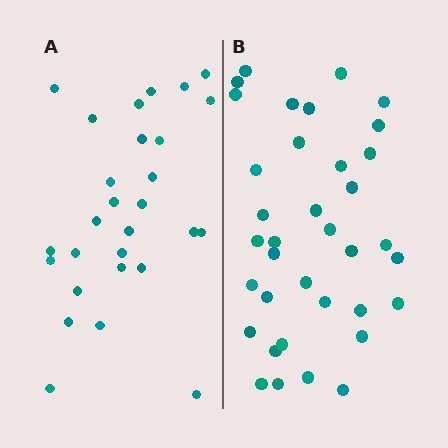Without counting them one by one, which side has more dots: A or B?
Region B (the right region) has more dots.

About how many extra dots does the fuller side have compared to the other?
Region B has roughly 8 or so more dots than region A.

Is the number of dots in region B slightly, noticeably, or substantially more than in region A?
Region B has noticeably more, but not dramatically so. The ratio is roughly 1.3 to 1.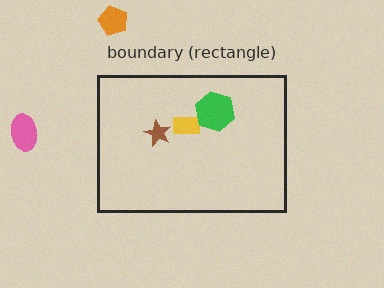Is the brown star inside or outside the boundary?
Inside.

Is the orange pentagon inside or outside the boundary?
Outside.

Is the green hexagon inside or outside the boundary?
Inside.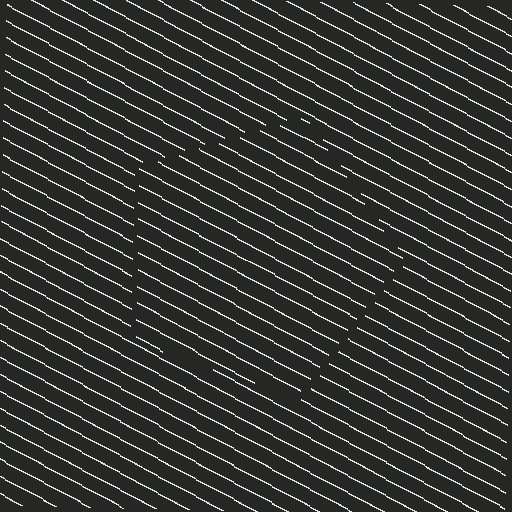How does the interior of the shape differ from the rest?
The interior of the shape contains the same grating, shifted by half a period — the contour is defined by the phase discontinuity where line-ends from the inner and outer gratings abut.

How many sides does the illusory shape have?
5 sides — the line-ends trace a pentagon.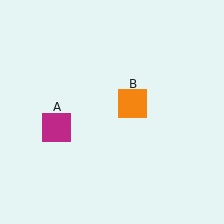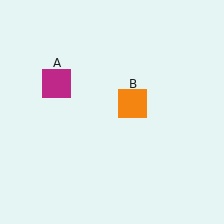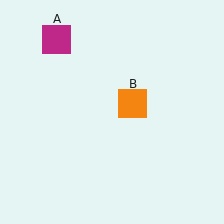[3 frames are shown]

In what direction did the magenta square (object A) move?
The magenta square (object A) moved up.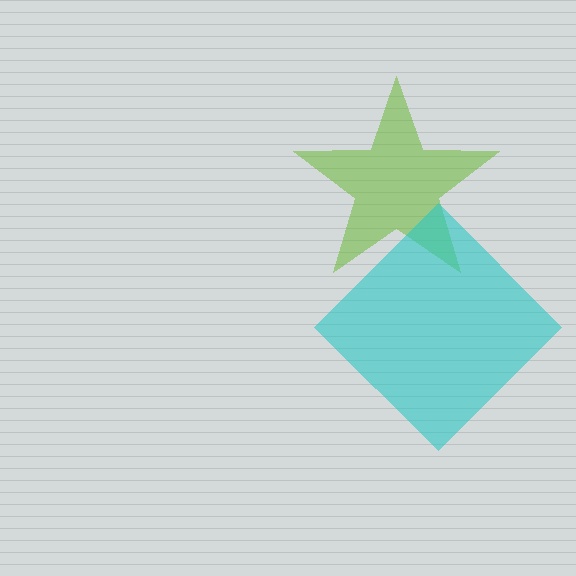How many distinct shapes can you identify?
There are 2 distinct shapes: a lime star, a cyan diamond.